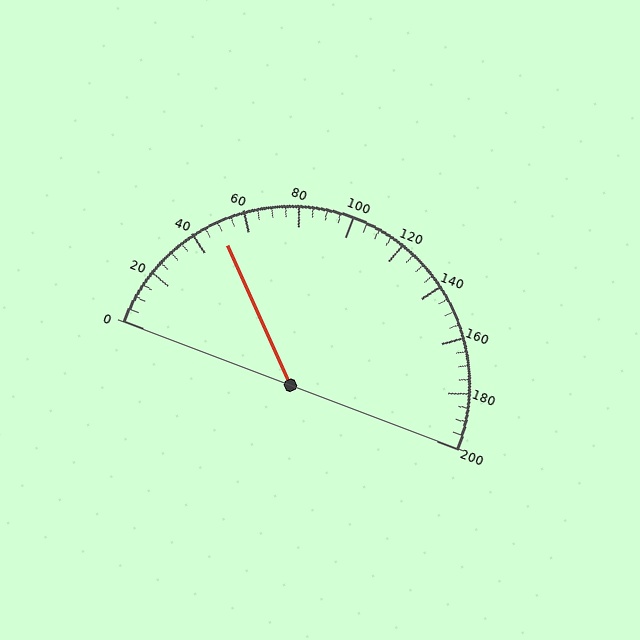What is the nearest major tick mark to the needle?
The nearest major tick mark is 40.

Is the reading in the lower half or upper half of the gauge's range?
The reading is in the lower half of the range (0 to 200).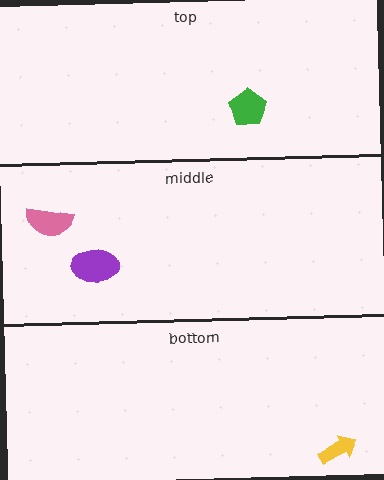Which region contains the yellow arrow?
The bottom region.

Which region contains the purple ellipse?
The middle region.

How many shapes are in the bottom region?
1.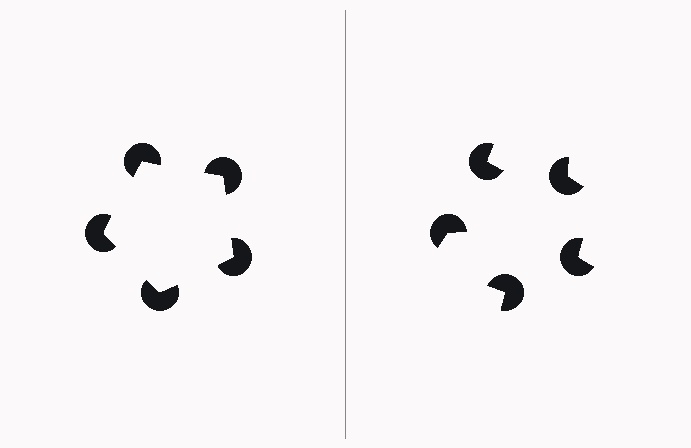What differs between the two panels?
The pac-man discs are positioned identically on both sides; only the wedge orientations differ. On the left they align to a pentagon; on the right they are misaligned.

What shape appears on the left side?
An illusory pentagon.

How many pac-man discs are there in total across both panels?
10 — 5 on each side.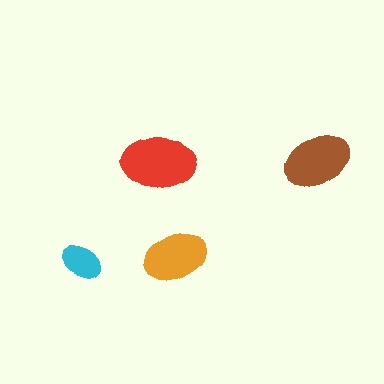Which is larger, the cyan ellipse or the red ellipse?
The red one.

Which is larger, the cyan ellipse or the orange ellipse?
The orange one.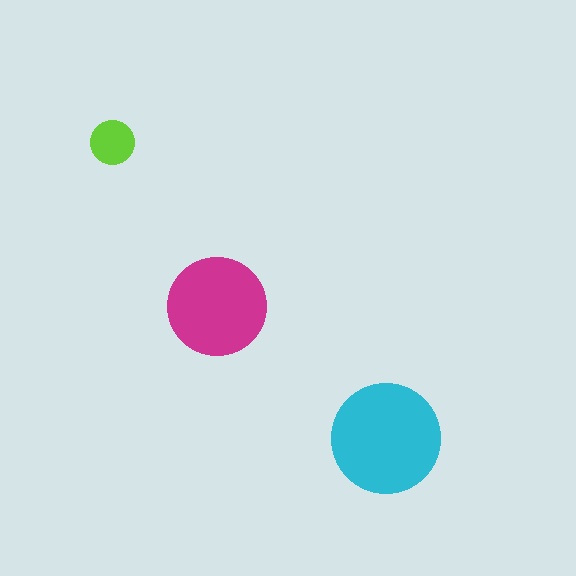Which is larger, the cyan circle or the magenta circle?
The cyan one.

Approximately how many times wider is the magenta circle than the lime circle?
About 2 times wider.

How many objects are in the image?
There are 3 objects in the image.